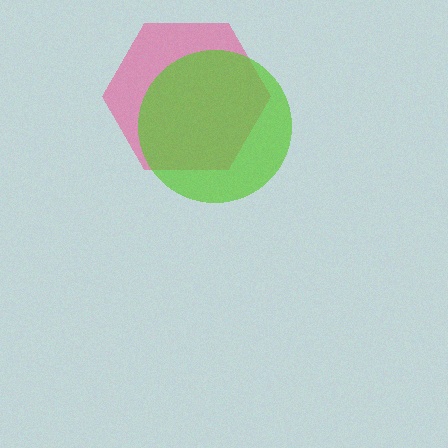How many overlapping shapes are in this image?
There are 2 overlapping shapes in the image.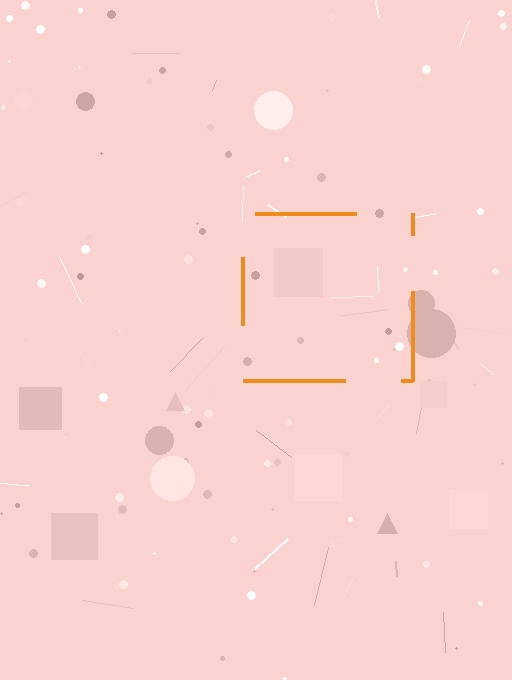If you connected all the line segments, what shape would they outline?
They would outline a square.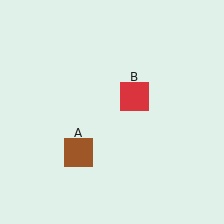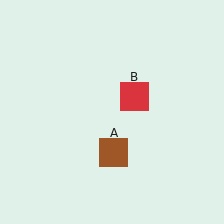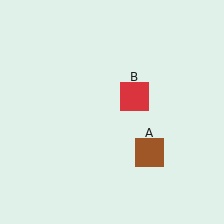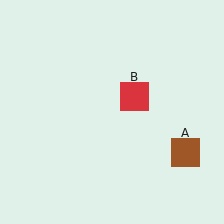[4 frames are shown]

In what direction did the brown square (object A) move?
The brown square (object A) moved right.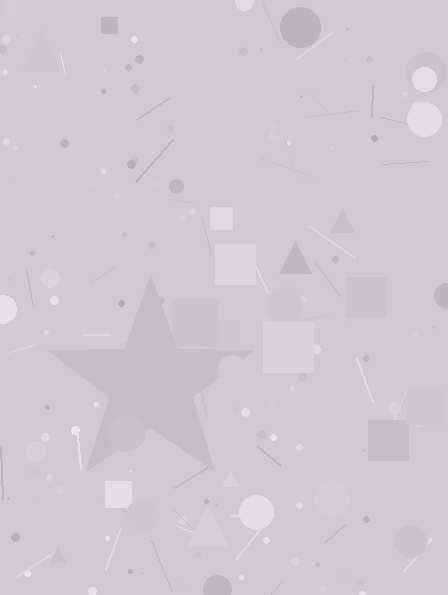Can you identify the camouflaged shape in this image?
The camouflaged shape is a star.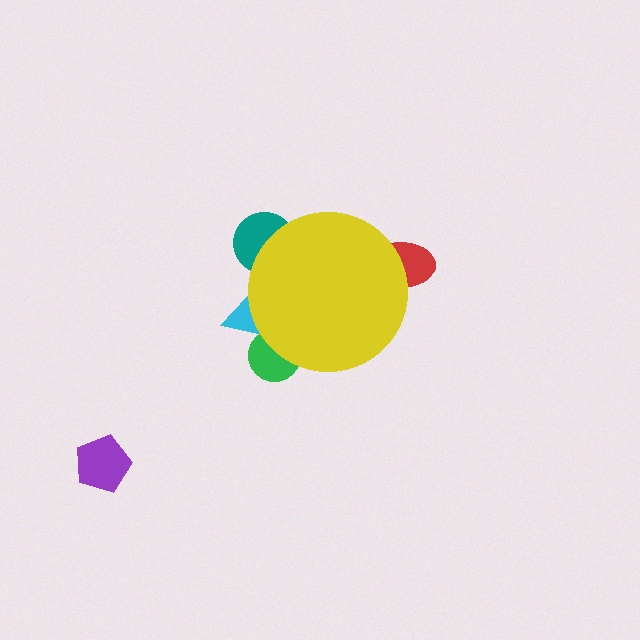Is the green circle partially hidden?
Yes, the green circle is partially hidden behind the yellow circle.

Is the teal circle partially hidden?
Yes, the teal circle is partially hidden behind the yellow circle.